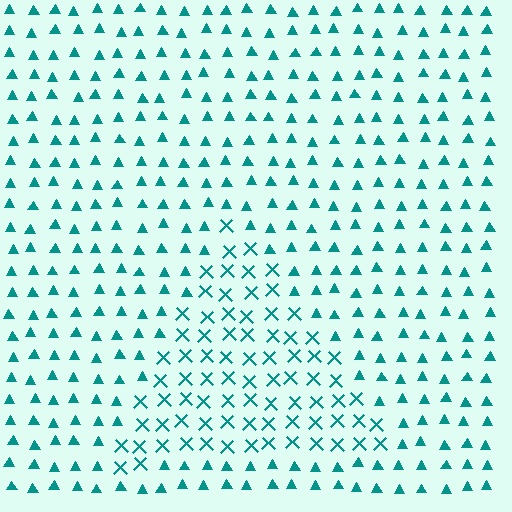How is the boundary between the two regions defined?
The boundary is defined by a change in element shape: X marks inside vs. triangles outside. All elements share the same color and spacing.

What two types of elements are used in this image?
The image uses X marks inside the triangle region and triangles outside it.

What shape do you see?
I see a triangle.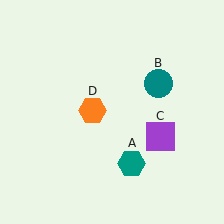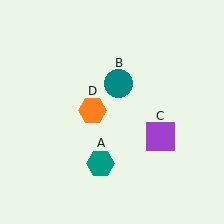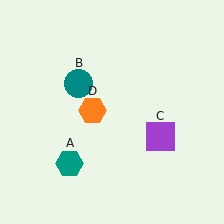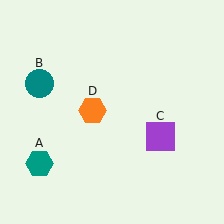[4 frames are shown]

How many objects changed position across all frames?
2 objects changed position: teal hexagon (object A), teal circle (object B).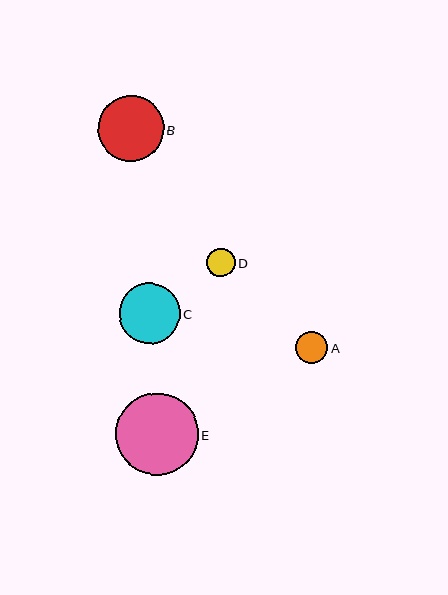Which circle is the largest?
Circle E is the largest with a size of approximately 83 pixels.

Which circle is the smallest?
Circle D is the smallest with a size of approximately 29 pixels.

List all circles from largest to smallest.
From largest to smallest: E, B, C, A, D.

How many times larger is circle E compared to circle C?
Circle E is approximately 1.4 times the size of circle C.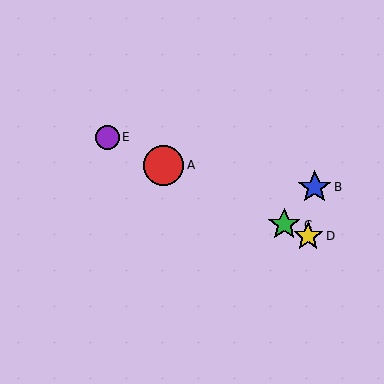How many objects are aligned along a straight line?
4 objects (A, C, D, E) are aligned along a straight line.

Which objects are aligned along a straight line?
Objects A, C, D, E are aligned along a straight line.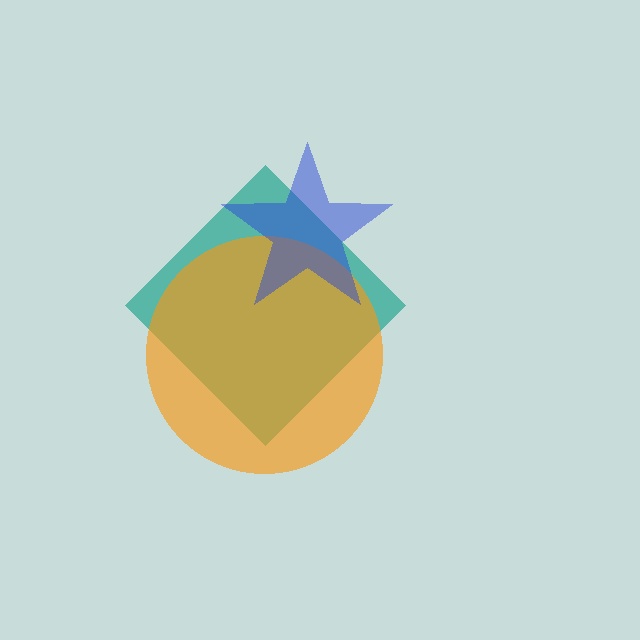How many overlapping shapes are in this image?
There are 3 overlapping shapes in the image.